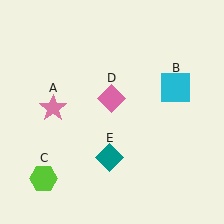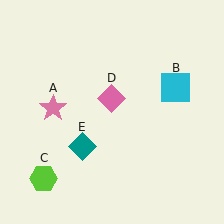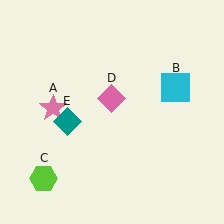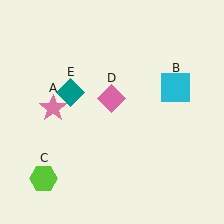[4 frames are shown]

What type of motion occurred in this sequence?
The teal diamond (object E) rotated clockwise around the center of the scene.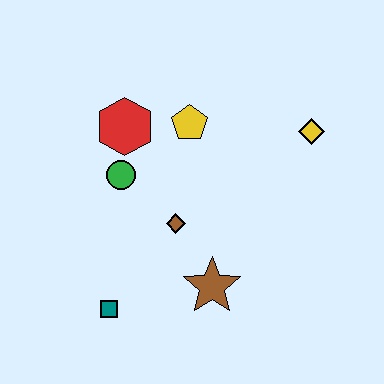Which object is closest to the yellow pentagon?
The red hexagon is closest to the yellow pentagon.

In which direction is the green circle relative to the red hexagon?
The green circle is below the red hexagon.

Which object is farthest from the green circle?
The yellow diamond is farthest from the green circle.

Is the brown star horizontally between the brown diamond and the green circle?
No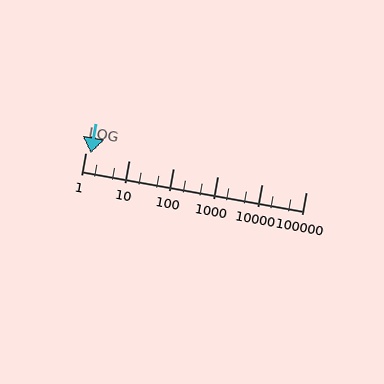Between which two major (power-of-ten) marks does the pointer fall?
The pointer is between 1 and 10.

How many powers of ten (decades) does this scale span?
The scale spans 5 decades, from 1 to 100000.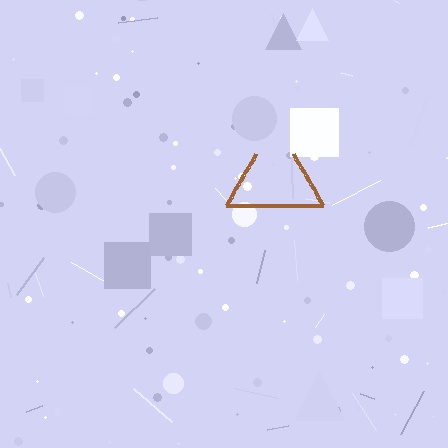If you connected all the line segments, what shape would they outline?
They would outline a triangle.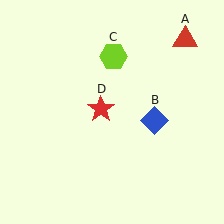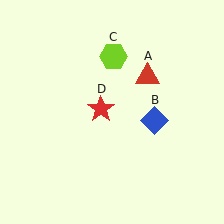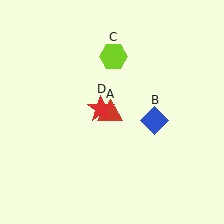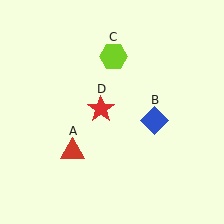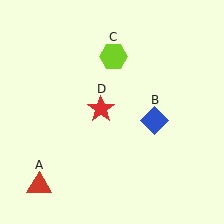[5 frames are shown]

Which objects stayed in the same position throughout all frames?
Blue diamond (object B) and lime hexagon (object C) and red star (object D) remained stationary.